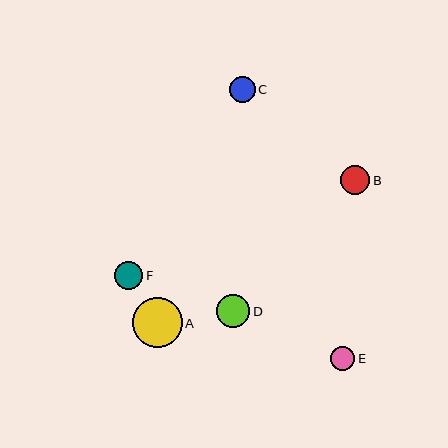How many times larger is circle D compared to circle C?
Circle D is approximately 1.3 times the size of circle C.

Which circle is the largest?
Circle A is the largest with a size of approximately 50 pixels.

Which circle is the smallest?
Circle E is the smallest with a size of approximately 24 pixels.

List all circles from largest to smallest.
From largest to smallest: A, D, B, F, C, E.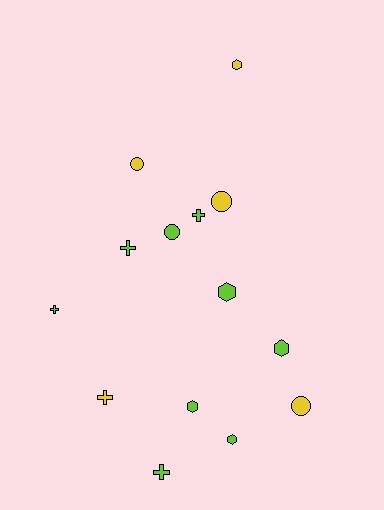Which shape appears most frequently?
Hexagon, with 5 objects.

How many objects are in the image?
There are 14 objects.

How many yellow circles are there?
There are 3 yellow circles.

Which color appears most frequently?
Lime, with 9 objects.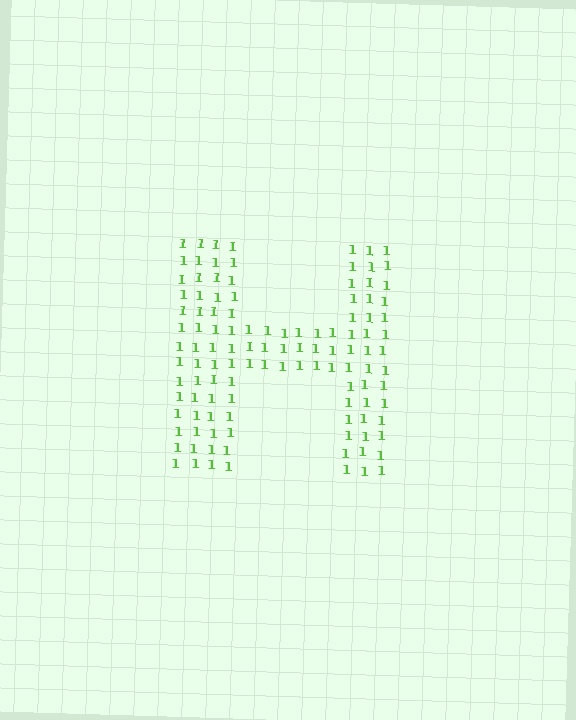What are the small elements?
The small elements are digit 1's.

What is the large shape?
The large shape is the letter H.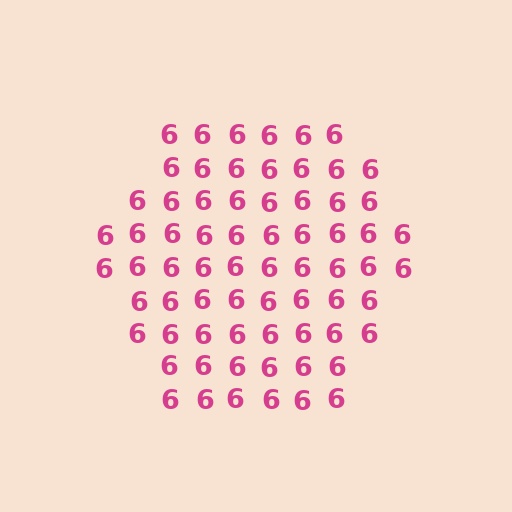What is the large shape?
The large shape is a hexagon.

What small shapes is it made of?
It is made of small digit 6's.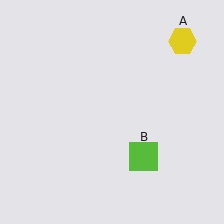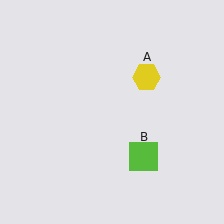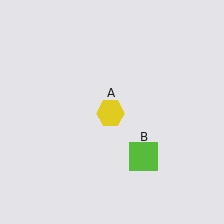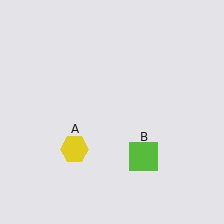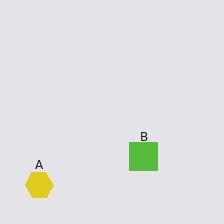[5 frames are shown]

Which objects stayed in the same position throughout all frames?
Lime square (object B) remained stationary.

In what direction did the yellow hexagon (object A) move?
The yellow hexagon (object A) moved down and to the left.